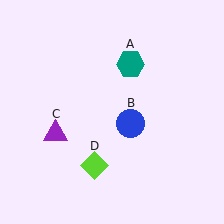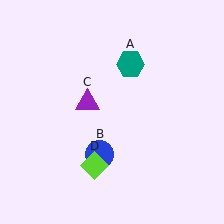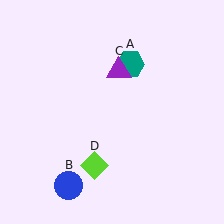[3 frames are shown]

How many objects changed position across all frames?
2 objects changed position: blue circle (object B), purple triangle (object C).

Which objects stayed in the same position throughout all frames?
Teal hexagon (object A) and lime diamond (object D) remained stationary.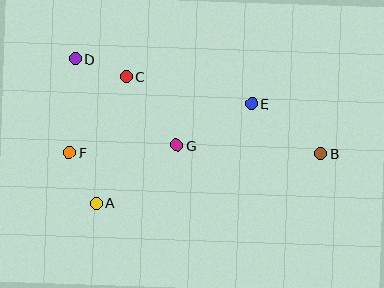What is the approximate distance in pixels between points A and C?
The distance between A and C is approximately 131 pixels.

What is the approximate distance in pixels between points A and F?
The distance between A and F is approximately 57 pixels.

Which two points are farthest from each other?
Points B and D are farthest from each other.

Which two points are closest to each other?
Points C and D are closest to each other.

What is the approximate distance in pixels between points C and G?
The distance between C and G is approximately 86 pixels.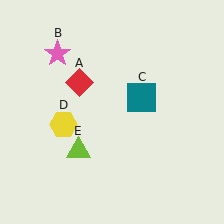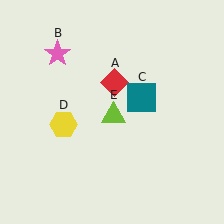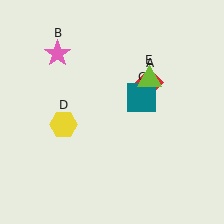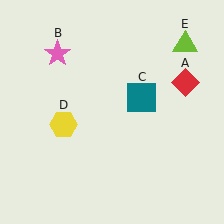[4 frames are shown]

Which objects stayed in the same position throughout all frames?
Pink star (object B) and teal square (object C) and yellow hexagon (object D) remained stationary.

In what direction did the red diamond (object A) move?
The red diamond (object A) moved right.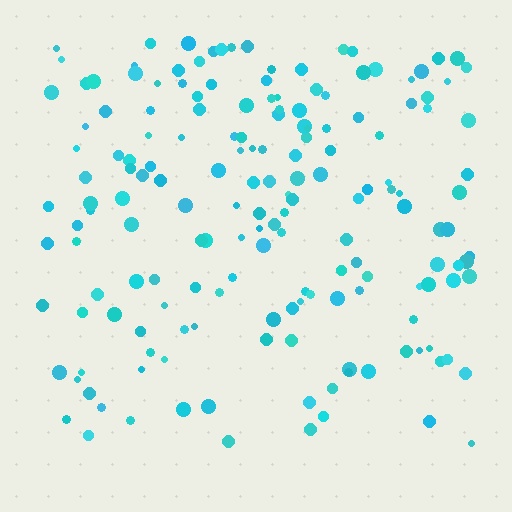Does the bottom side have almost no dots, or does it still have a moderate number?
Still a moderate number, just noticeably fewer than the top.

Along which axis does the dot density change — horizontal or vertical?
Vertical.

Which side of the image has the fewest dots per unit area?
The bottom.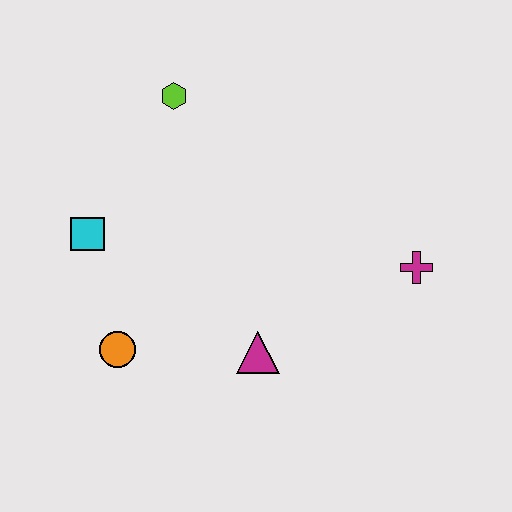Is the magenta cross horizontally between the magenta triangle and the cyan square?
No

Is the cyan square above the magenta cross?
Yes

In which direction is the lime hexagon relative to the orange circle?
The lime hexagon is above the orange circle.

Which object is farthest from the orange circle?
The magenta cross is farthest from the orange circle.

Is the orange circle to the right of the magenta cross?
No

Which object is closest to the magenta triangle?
The orange circle is closest to the magenta triangle.